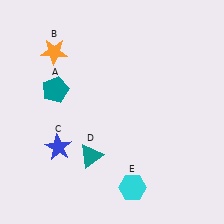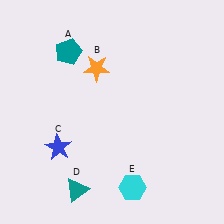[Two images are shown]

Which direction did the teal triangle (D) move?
The teal triangle (D) moved down.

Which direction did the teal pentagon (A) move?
The teal pentagon (A) moved up.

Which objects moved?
The objects that moved are: the teal pentagon (A), the orange star (B), the teal triangle (D).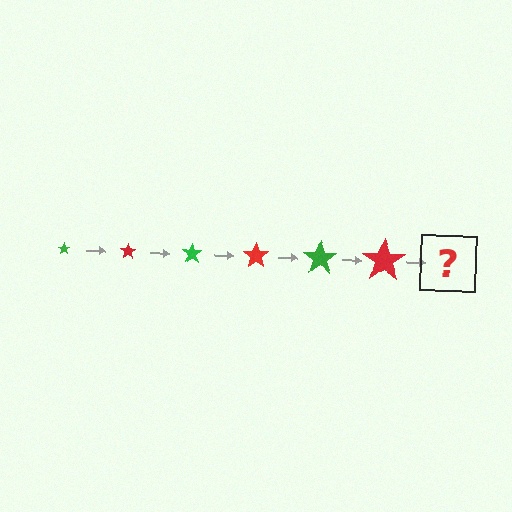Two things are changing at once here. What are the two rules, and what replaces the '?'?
The two rules are that the star grows larger each step and the color cycles through green and red. The '?' should be a green star, larger than the previous one.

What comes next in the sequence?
The next element should be a green star, larger than the previous one.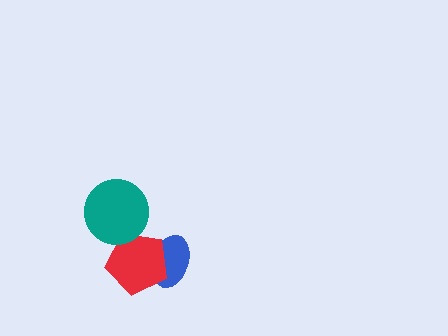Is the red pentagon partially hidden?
Yes, it is partially covered by another shape.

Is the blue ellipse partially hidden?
Yes, it is partially covered by another shape.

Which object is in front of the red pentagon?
The teal circle is in front of the red pentagon.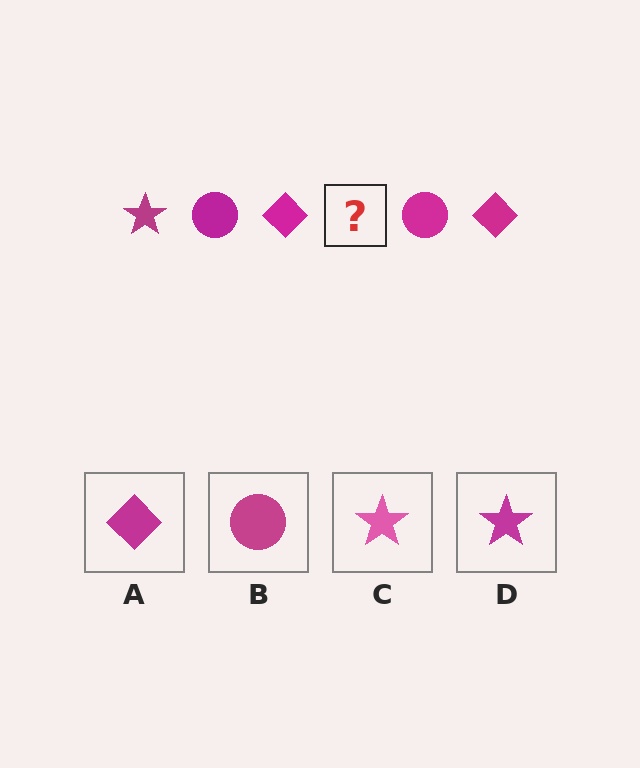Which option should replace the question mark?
Option D.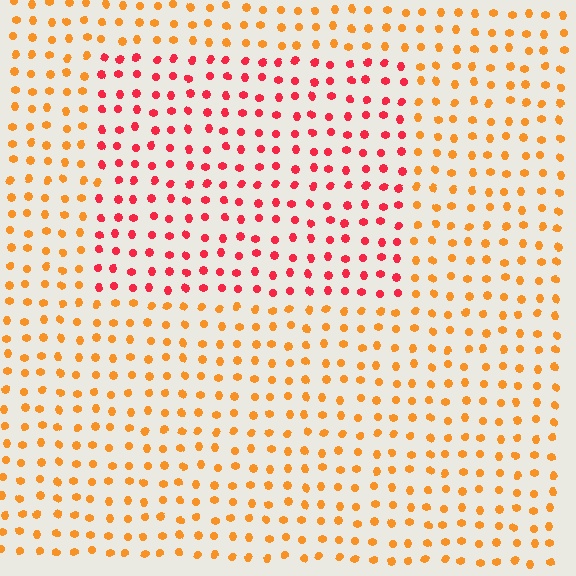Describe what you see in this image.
The image is filled with small orange elements in a uniform arrangement. A rectangle-shaped region is visible where the elements are tinted to a slightly different hue, forming a subtle color boundary.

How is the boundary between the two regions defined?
The boundary is defined purely by a slight shift in hue (about 41 degrees). Spacing, size, and orientation are identical on both sides.